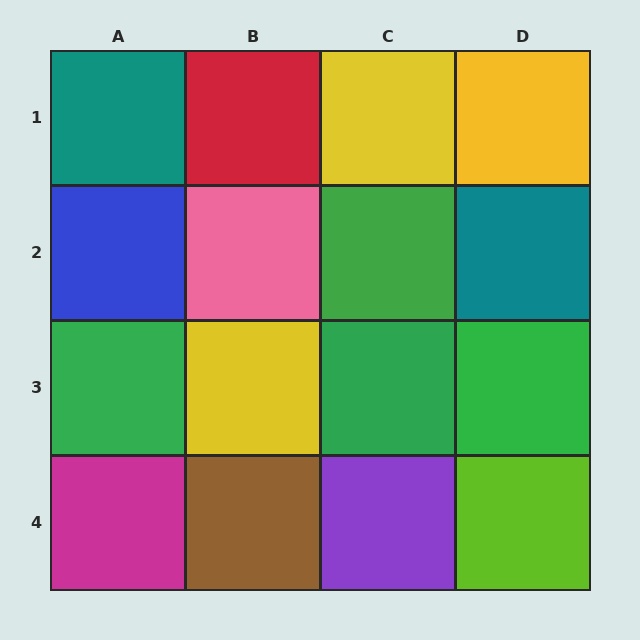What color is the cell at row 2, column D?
Teal.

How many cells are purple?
1 cell is purple.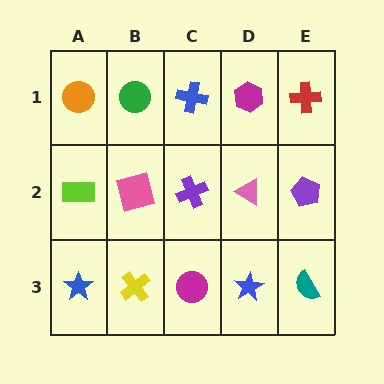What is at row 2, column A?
A lime rectangle.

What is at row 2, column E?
A purple pentagon.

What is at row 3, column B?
A yellow cross.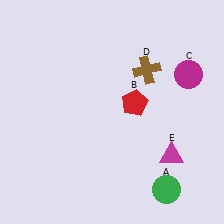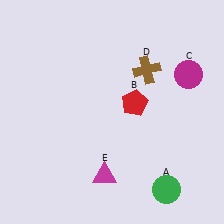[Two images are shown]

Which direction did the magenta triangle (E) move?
The magenta triangle (E) moved left.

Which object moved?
The magenta triangle (E) moved left.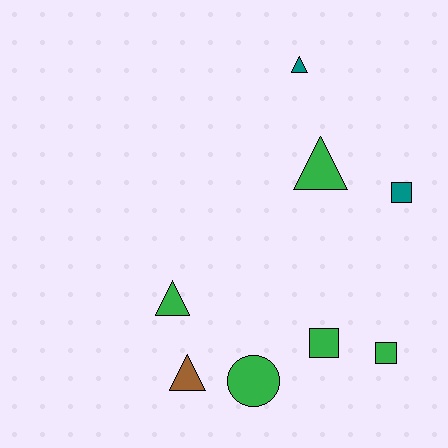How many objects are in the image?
There are 8 objects.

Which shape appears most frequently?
Triangle, with 4 objects.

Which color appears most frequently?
Green, with 5 objects.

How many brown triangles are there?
There is 1 brown triangle.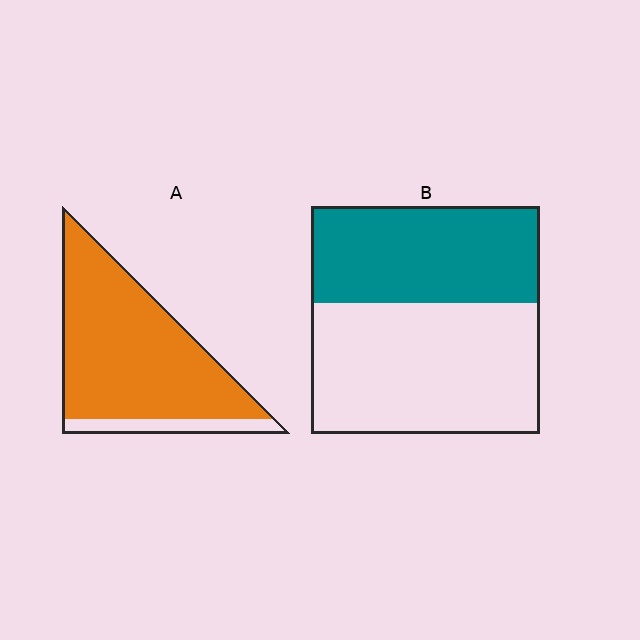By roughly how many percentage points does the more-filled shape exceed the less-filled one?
By roughly 45 percentage points (A over B).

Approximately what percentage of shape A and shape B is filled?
A is approximately 85% and B is approximately 45%.